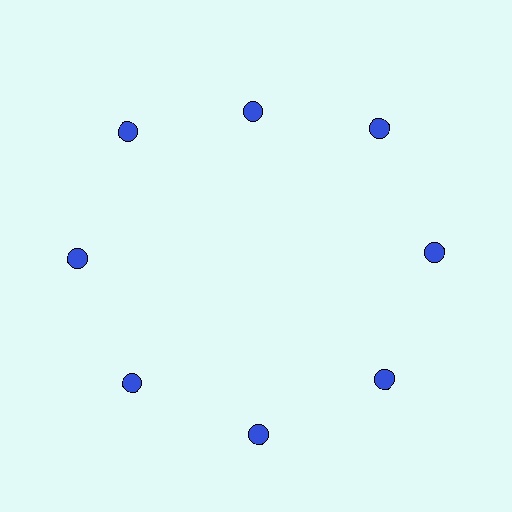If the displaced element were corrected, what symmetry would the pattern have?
It would have 8-fold rotational symmetry — the pattern would map onto itself every 45 degrees.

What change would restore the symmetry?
The symmetry would be restored by moving it outward, back onto the ring so that all 8 circles sit at equal angles and equal distance from the center.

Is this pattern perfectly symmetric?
No. The 8 blue circles are arranged in a ring, but one element near the 12 o'clock position is pulled inward toward the center, breaking the 8-fold rotational symmetry.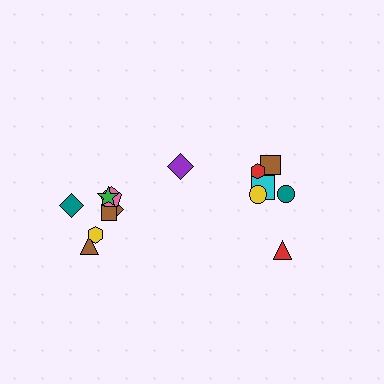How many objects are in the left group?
There are 8 objects.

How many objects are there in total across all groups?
There are 14 objects.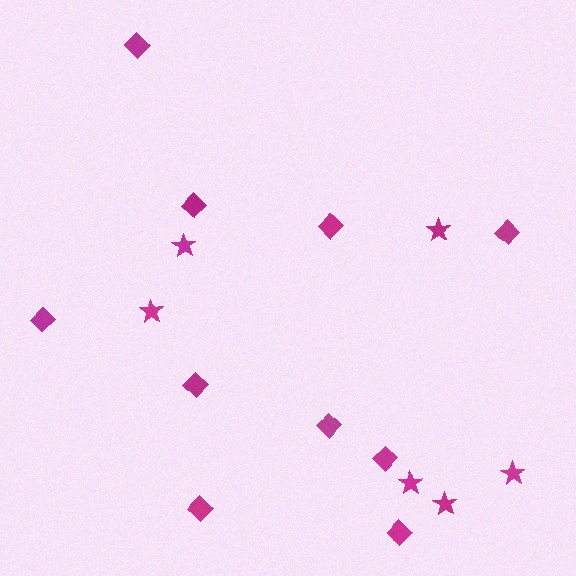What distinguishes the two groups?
There are 2 groups: one group of stars (6) and one group of diamonds (10).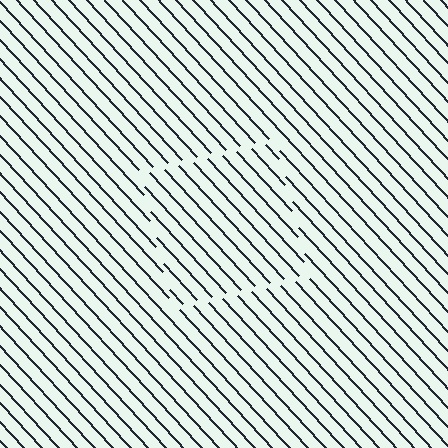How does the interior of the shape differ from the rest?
The interior of the shape contains the same grating, shifted by half a period — the contour is defined by the phase discontinuity where line-ends from the inner and outer gratings abut.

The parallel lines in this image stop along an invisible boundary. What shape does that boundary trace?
An illusory square. The interior of the shape contains the same grating, shifted by half a period — the contour is defined by the phase discontinuity where line-ends from the inner and outer gratings abut.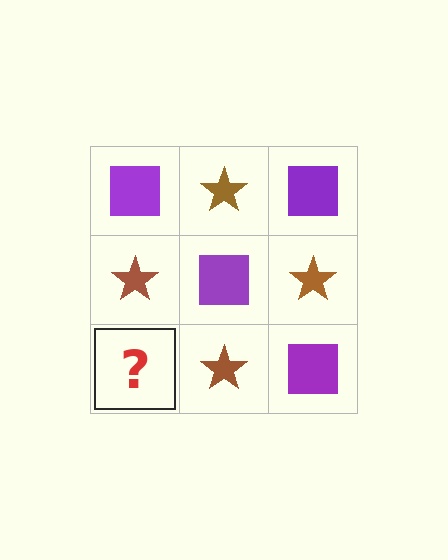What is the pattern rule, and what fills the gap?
The rule is that it alternates purple square and brown star in a checkerboard pattern. The gap should be filled with a purple square.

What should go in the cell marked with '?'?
The missing cell should contain a purple square.